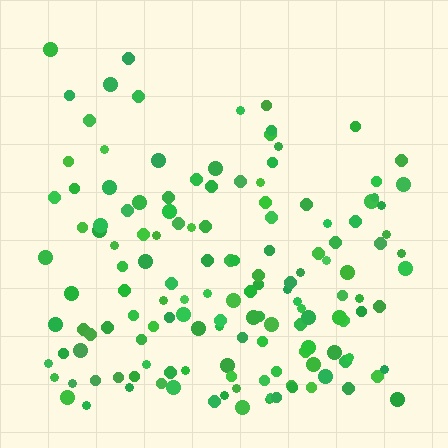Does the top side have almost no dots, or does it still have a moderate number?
Still a moderate number, just noticeably fewer than the bottom.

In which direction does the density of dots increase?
From top to bottom, with the bottom side densest.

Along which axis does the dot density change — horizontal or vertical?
Vertical.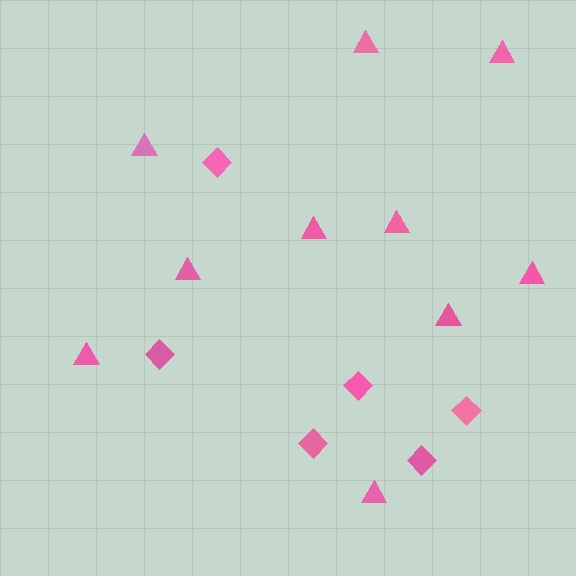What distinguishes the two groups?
There are 2 groups: one group of diamonds (6) and one group of triangles (10).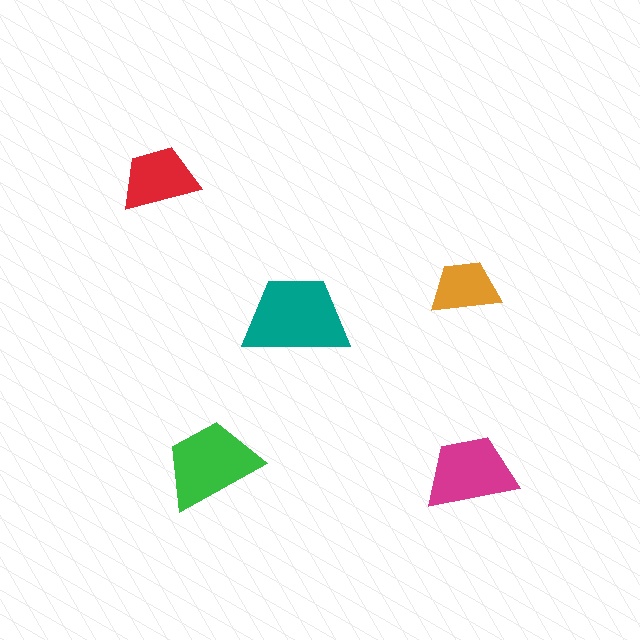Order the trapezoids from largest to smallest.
the teal one, the green one, the magenta one, the red one, the orange one.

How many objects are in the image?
There are 5 objects in the image.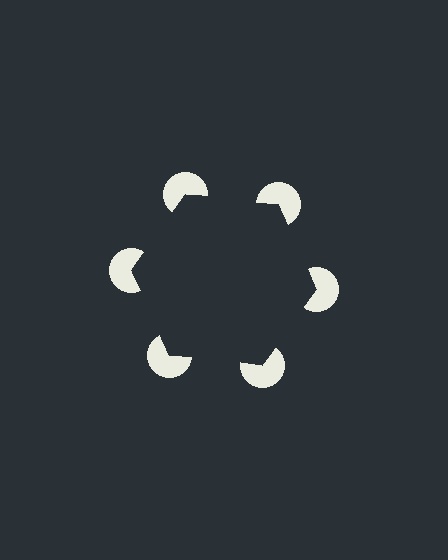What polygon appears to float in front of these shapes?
An illusory hexagon — its edges are inferred from the aligned wedge cuts in the pac-man discs, not physically drawn.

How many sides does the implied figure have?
6 sides.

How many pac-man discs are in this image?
There are 6 — one at each vertex of the illusory hexagon.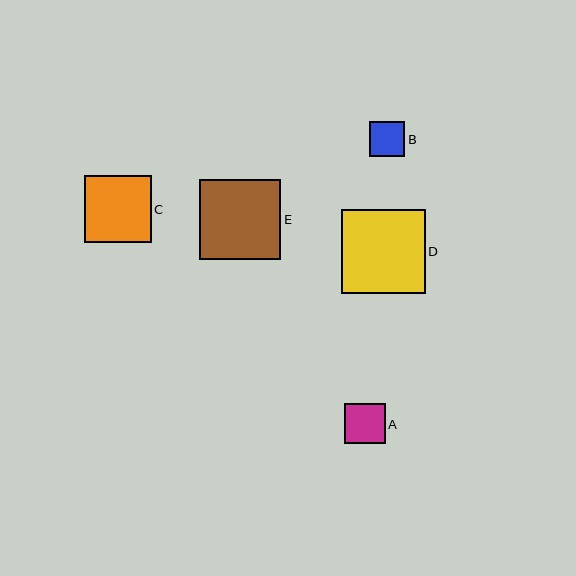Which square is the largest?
Square D is the largest with a size of approximately 84 pixels.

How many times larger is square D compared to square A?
Square D is approximately 2.1 times the size of square A.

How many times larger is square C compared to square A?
Square C is approximately 1.7 times the size of square A.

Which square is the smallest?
Square B is the smallest with a size of approximately 35 pixels.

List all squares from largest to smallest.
From largest to smallest: D, E, C, A, B.